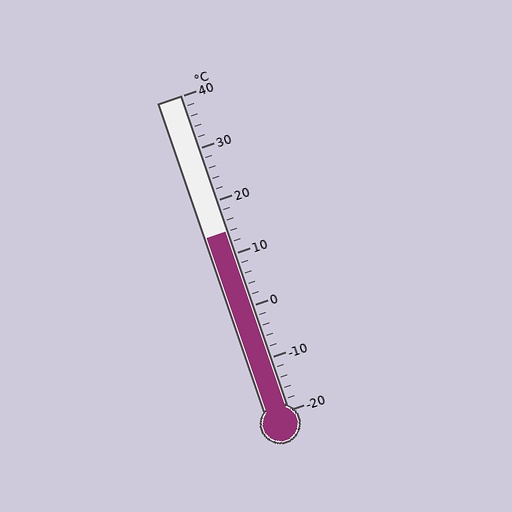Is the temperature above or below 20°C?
The temperature is below 20°C.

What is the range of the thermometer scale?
The thermometer scale ranges from -20°C to 40°C.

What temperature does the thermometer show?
The thermometer shows approximately 14°C.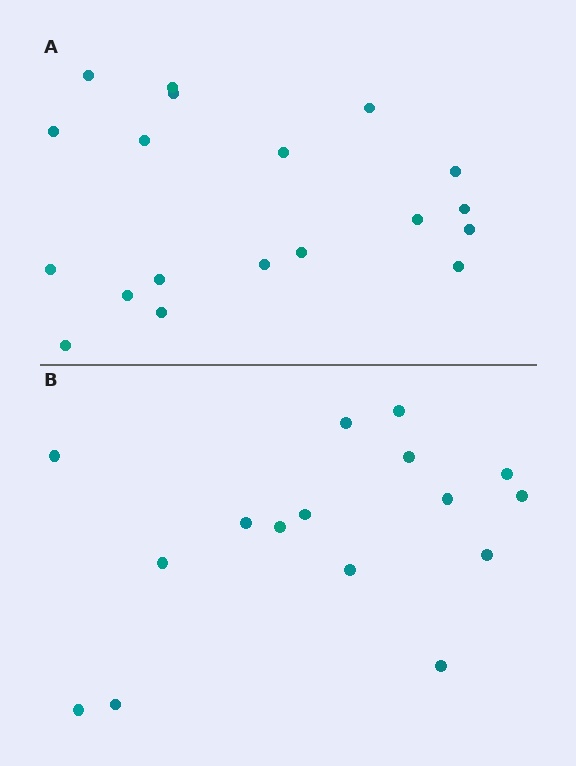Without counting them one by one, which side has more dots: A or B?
Region A (the top region) has more dots.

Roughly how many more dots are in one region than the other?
Region A has just a few more — roughly 2 or 3 more dots than region B.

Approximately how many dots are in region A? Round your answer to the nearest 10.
About 20 dots. (The exact count is 19, which rounds to 20.)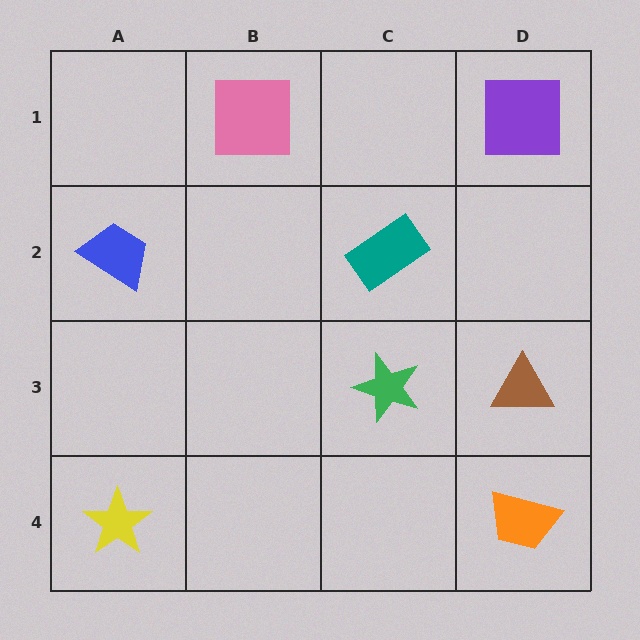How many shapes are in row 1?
2 shapes.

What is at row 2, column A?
A blue trapezoid.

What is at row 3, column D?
A brown triangle.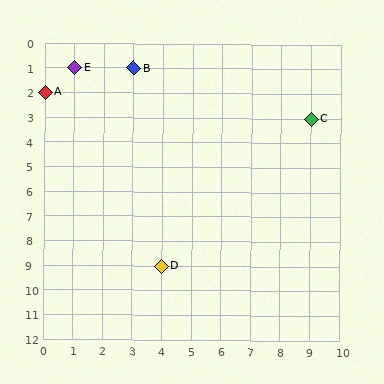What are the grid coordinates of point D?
Point D is at grid coordinates (4, 9).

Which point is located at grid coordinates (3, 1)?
Point B is at (3, 1).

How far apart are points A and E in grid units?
Points A and E are 1 column and 1 row apart (about 1.4 grid units diagonally).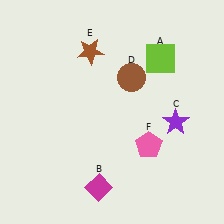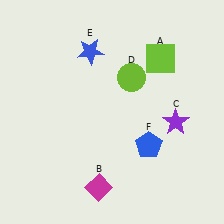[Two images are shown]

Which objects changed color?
D changed from brown to lime. E changed from brown to blue. F changed from pink to blue.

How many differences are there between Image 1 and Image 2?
There are 3 differences between the two images.